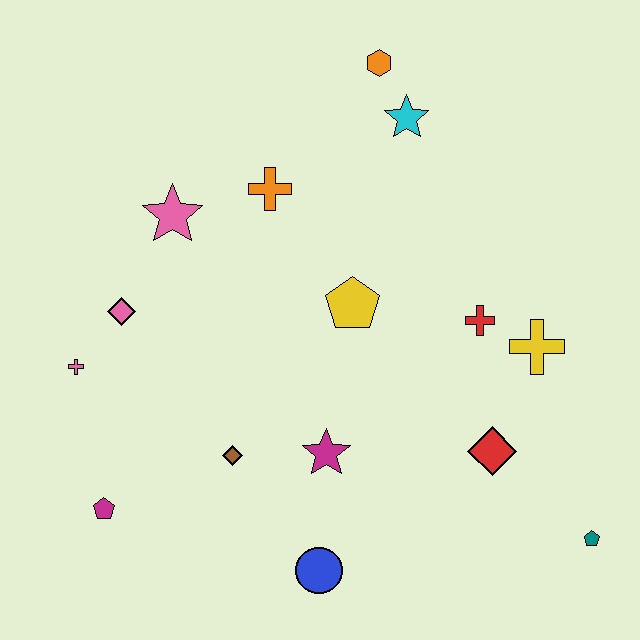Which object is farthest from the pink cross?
The teal pentagon is farthest from the pink cross.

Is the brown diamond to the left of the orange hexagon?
Yes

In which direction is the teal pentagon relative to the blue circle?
The teal pentagon is to the right of the blue circle.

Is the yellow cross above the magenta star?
Yes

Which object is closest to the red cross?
The yellow cross is closest to the red cross.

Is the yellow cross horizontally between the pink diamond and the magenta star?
No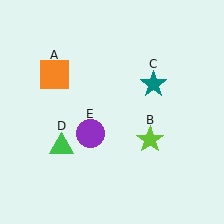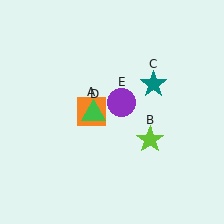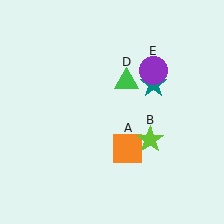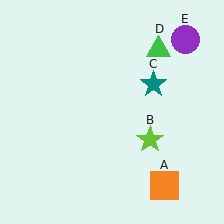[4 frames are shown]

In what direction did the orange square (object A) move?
The orange square (object A) moved down and to the right.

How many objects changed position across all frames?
3 objects changed position: orange square (object A), green triangle (object D), purple circle (object E).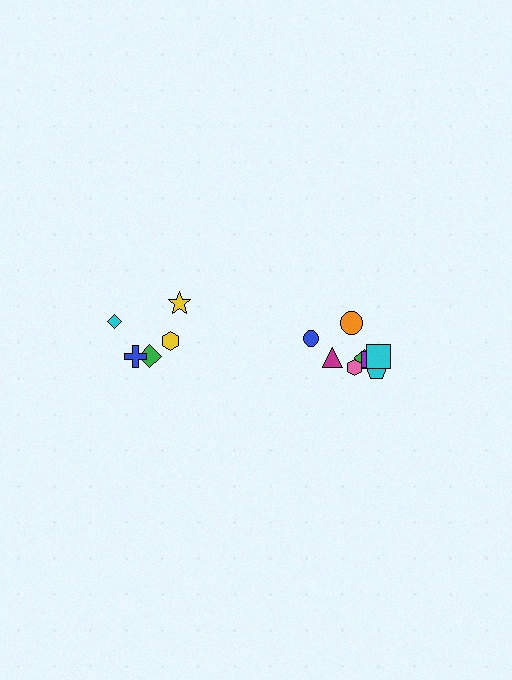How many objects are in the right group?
There are 8 objects.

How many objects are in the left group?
There are 5 objects.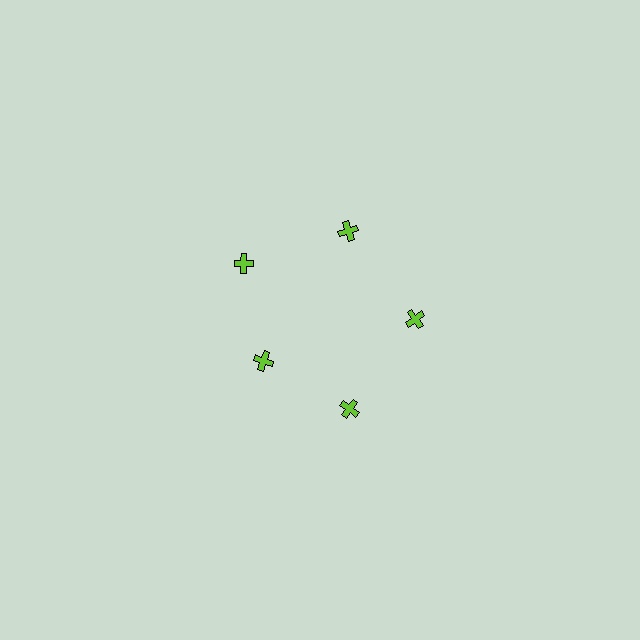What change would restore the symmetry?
The symmetry would be restored by moving it outward, back onto the ring so that all 5 crosses sit at equal angles and equal distance from the center.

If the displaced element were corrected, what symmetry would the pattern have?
It would have 5-fold rotational symmetry — the pattern would map onto itself every 72 degrees.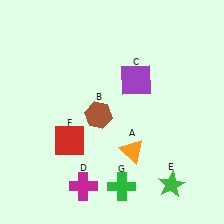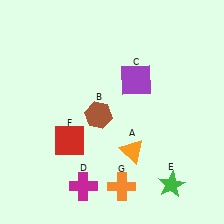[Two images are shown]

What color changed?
The cross (G) changed from green in Image 1 to orange in Image 2.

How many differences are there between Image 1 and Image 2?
There is 1 difference between the two images.